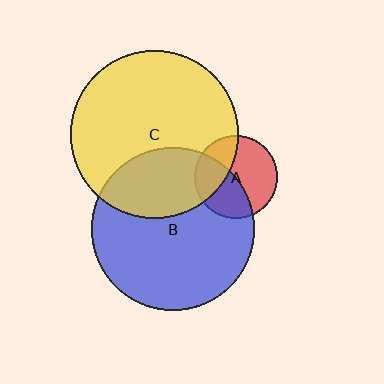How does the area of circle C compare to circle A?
Approximately 4.1 times.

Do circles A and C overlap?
Yes.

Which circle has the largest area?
Circle C (yellow).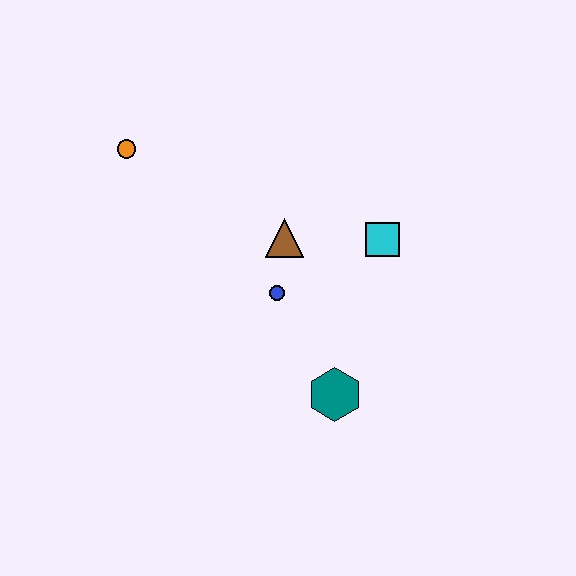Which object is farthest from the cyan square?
The orange circle is farthest from the cyan square.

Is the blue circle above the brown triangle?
No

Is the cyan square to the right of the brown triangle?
Yes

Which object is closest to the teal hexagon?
The blue circle is closest to the teal hexagon.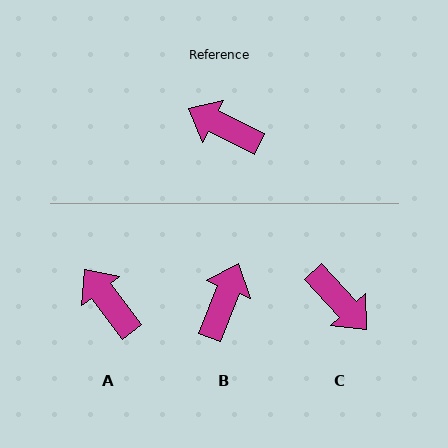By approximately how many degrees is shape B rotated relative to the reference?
Approximately 85 degrees clockwise.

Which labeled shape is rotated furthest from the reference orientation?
C, about 159 degrees away.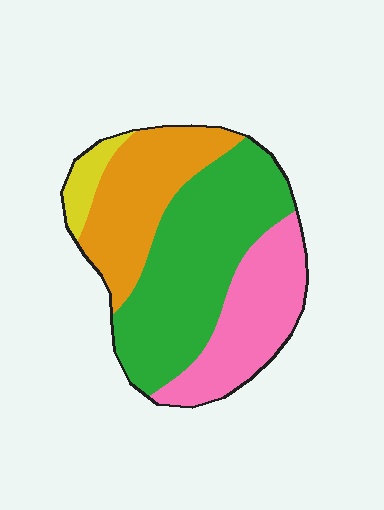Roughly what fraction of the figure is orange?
Orange covers 25% of the figure.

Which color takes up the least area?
Yellow, at roughly 5%.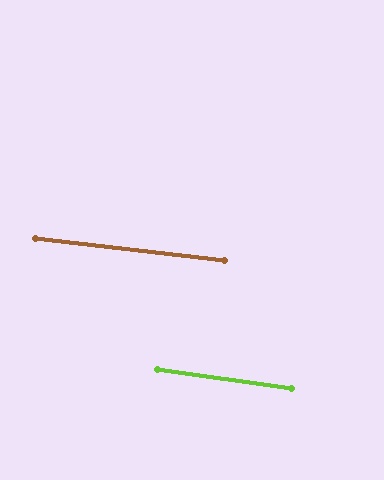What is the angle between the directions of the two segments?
Approximately 2 degrees.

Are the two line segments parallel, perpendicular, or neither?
Parallel — their directions differ by only 1.6°.